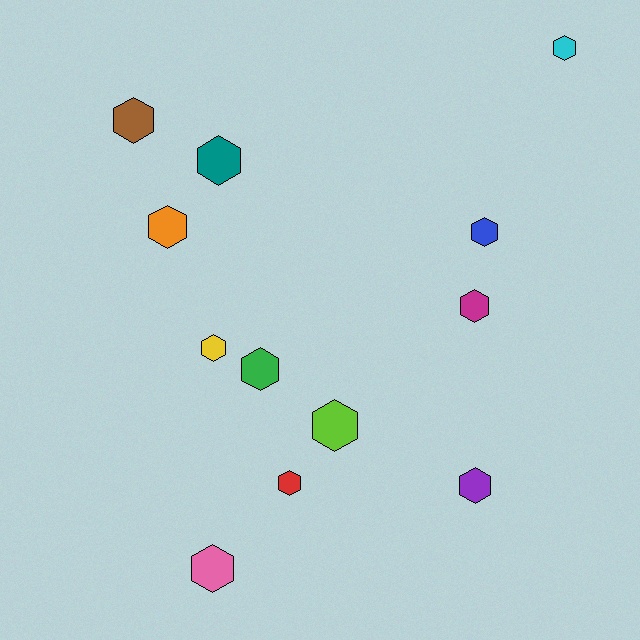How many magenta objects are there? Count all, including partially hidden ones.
There is 1 magenta object.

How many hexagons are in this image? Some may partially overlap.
There are 12 hexagons.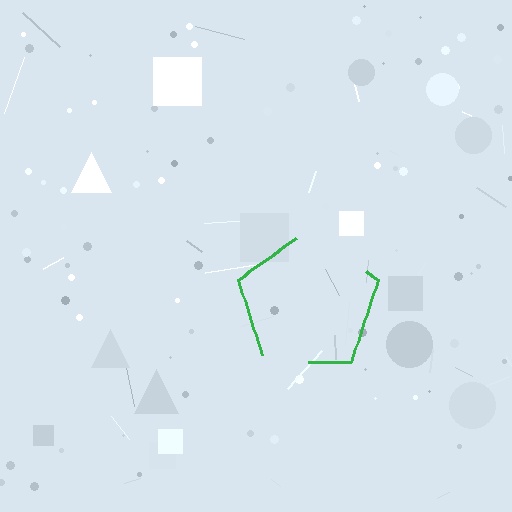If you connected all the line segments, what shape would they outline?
They would outline a pentagon.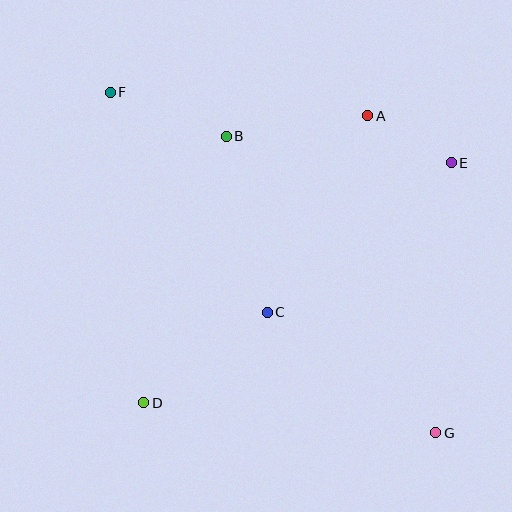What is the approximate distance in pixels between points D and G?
The distance between D and G is approximately 294 pixels.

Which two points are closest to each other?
Points A and E are closest to each other.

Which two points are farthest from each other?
Points F and G are farthest from each other.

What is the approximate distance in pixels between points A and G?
The distance between A and G is approximately 324 pixels.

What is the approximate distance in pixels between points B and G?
The distance between B and G is approximately 363 pixels.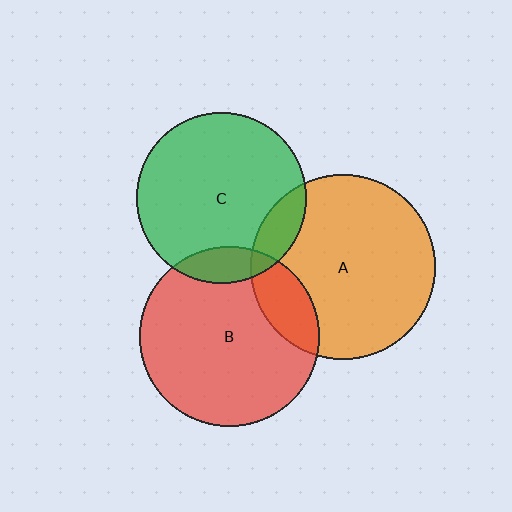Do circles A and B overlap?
Yes.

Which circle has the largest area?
Circle A (orange).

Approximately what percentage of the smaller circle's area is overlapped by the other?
Approximately 15%.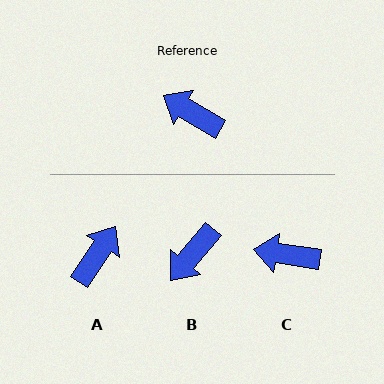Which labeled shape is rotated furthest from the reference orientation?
A, about 93 degrees away.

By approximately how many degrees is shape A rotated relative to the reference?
Approximately 93 degrees clockwise.